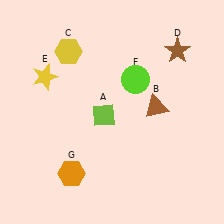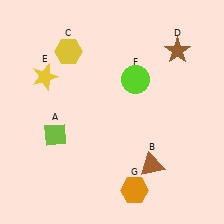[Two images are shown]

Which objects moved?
The objects that moved are: the lime diamond (A), the brown triangle (B), the orange hexagon (G).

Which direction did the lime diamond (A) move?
The lime diamond (A) moved left.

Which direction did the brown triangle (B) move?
The brown triangle (B) moved down.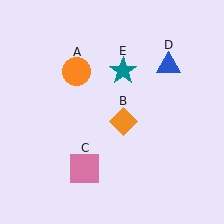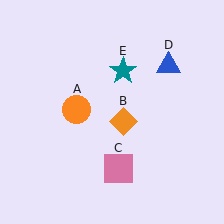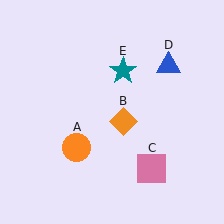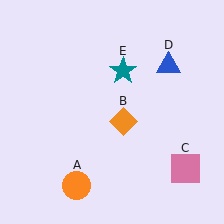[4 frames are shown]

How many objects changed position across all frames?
2 objects changed position: orange circle (object A), pink square (object C).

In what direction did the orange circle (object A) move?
The orange circle (object A) moved down.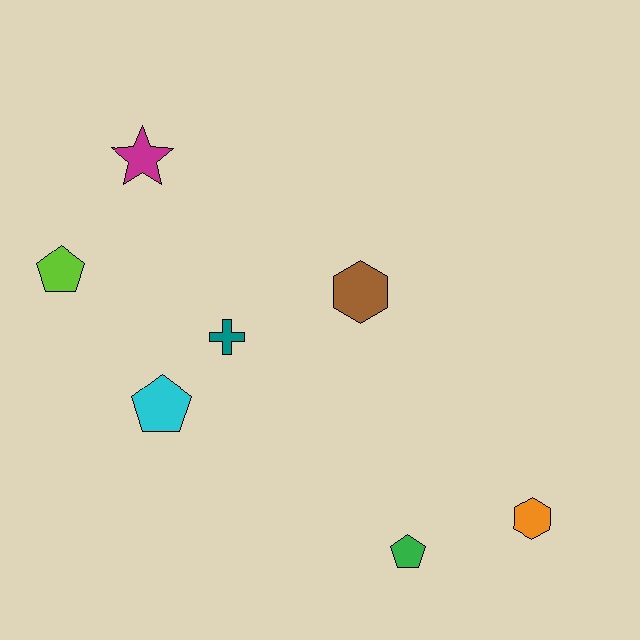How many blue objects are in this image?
There are no blue objects.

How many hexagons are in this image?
There are 2 hexagons.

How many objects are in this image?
There are 7 objects.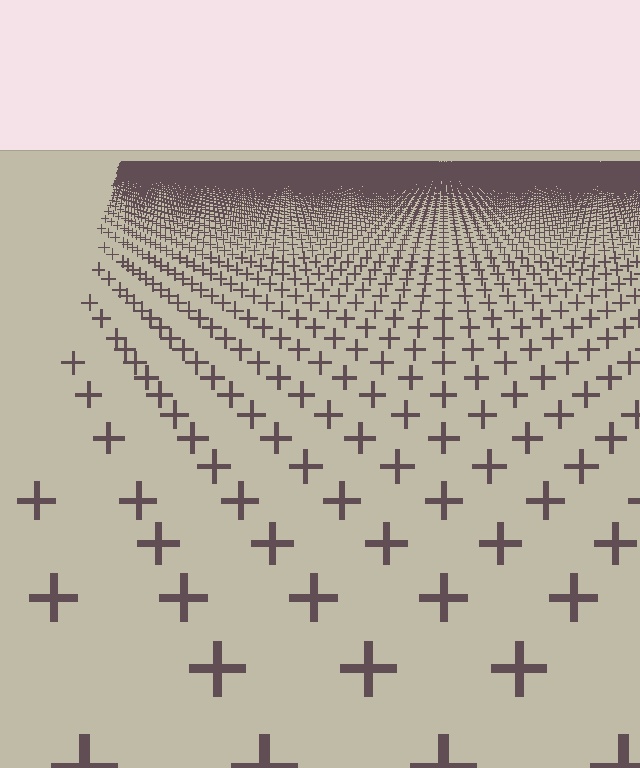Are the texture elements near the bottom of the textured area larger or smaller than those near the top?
Larger. Near the bottom, elements are closer to the viewer and appear at a bigger on-screen size.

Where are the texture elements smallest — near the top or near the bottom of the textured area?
Near the top.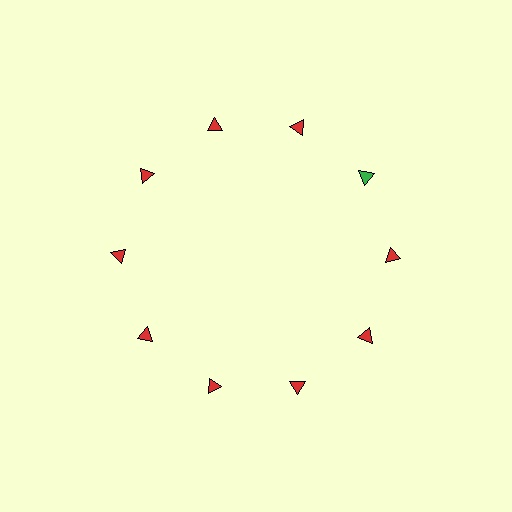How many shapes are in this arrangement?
There are 10 shapes arranged in a ring pattern.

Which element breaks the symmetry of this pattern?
The green triangle at roughly the 2 o'clock position breaks the symmetry. All other shapes are red triangles.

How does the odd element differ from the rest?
It has a different color: green instead of red.